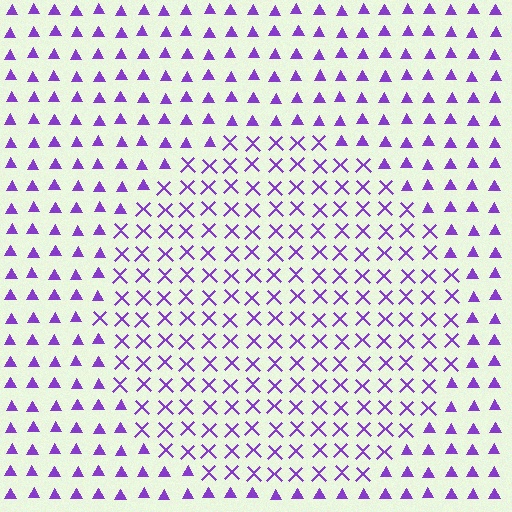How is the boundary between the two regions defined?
The boundary is defined by a change in element shape: X marks inside vs. triangles outside. All elements share the same color and spacing.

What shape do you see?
I see a circle.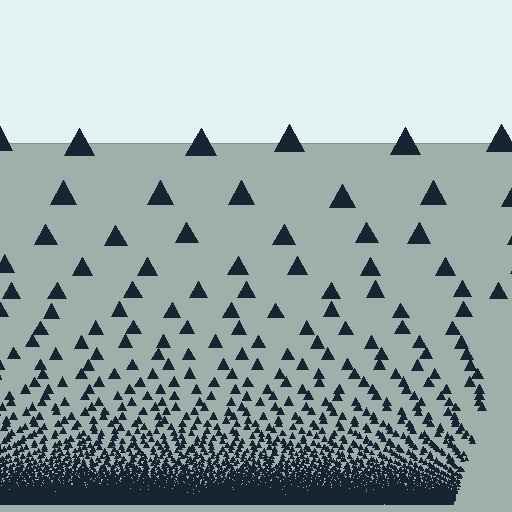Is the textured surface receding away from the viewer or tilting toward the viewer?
The surface appears to tilt toward the viewer. Texture elements get larger and sparser toward the top.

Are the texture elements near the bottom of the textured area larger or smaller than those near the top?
Smaller. The gradient is inverted — elements near the bottom are smaller and denser.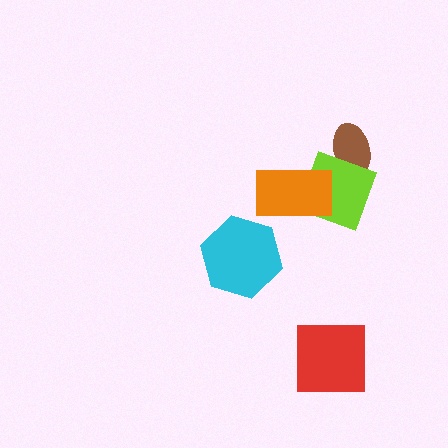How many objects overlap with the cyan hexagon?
0 objects overlap with the cyan hexagon.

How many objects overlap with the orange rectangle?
1 object overlaps with the orange rectangle.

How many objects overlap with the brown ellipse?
1 object overlaps with the brown ellipse.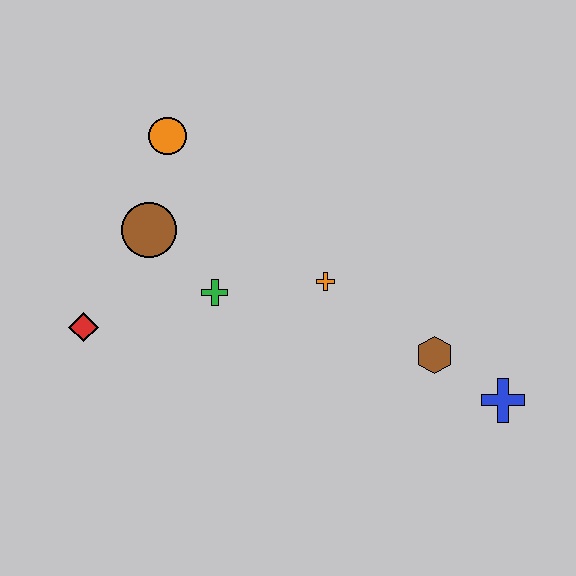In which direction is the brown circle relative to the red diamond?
The brown circle is above the red diamond.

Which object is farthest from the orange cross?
The red diamond is farthest from the orange cross.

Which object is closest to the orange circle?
The brown circle is closest to the orange circle.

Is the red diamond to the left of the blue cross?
Yes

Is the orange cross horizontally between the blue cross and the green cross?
Yes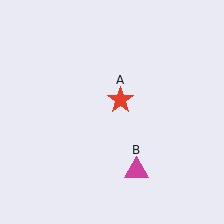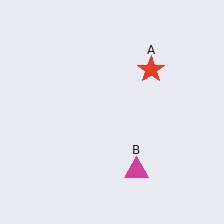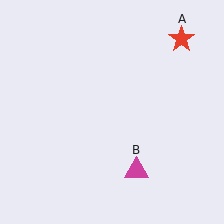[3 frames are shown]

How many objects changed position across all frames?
1 object changed position: red star (object A).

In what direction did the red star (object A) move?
The red star (object A) moved up and to the right.